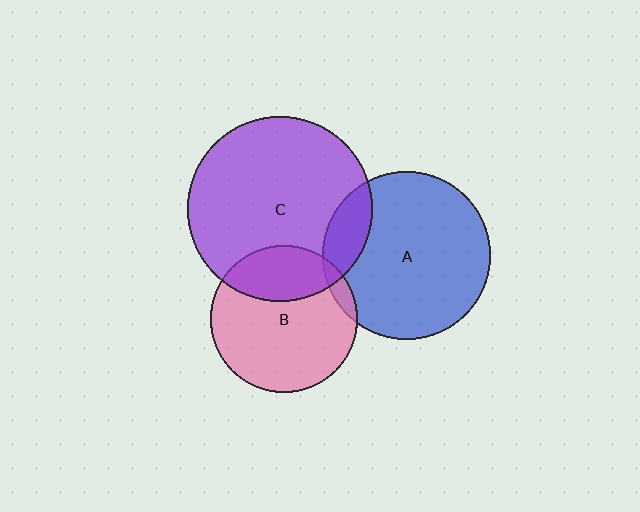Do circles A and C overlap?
Yes.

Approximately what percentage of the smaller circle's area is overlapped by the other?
Approximately 15%.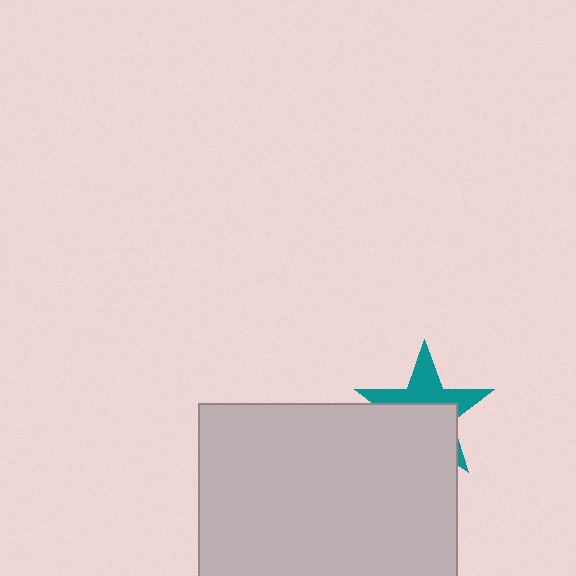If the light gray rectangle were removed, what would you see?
You would see the complete teal star.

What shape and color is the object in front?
The object in front is a light gray rectangle.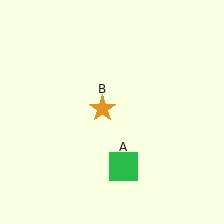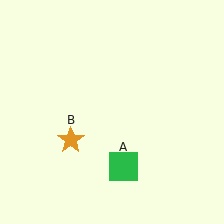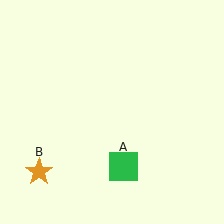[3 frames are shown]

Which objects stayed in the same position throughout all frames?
Green square (object A) remained stationary.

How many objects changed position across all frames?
1 object changed position: orange star (object B).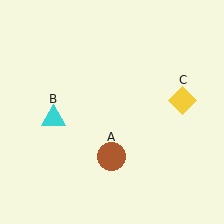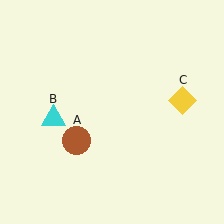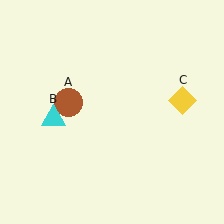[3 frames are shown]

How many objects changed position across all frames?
1 object changed position: brown circle (object A).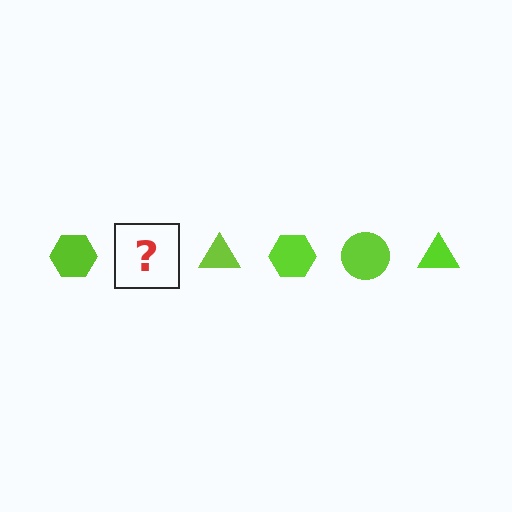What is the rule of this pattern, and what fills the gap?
The rule is that the pattern cycles through hexagon, circle, triangle shapes in lime. The gap should be filled with a lime circle.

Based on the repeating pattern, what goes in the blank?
The blank should be a lime circle.